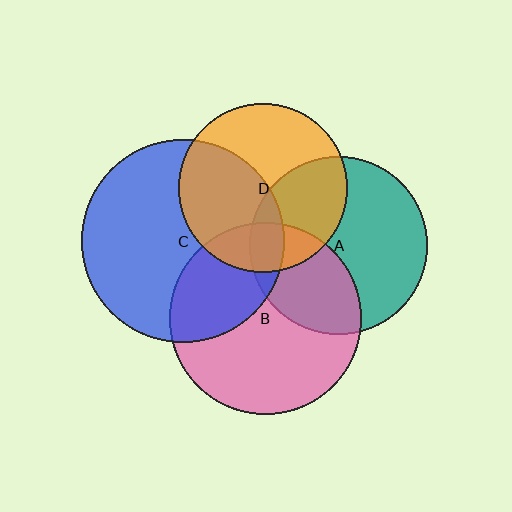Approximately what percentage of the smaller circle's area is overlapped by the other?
Approximately 35%.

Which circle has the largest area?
Circle C (blue).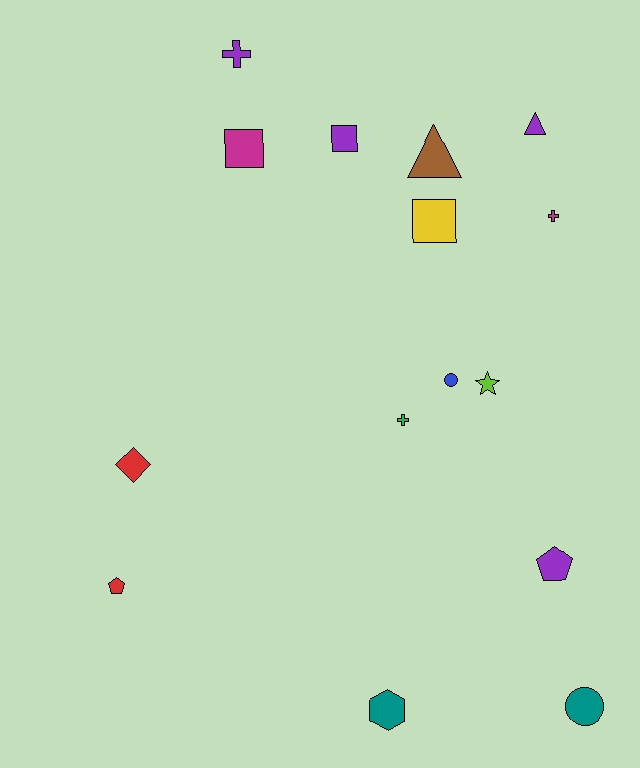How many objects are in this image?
There are 15 objects.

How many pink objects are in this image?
There are no pink objects.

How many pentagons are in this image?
There are 2 pentagons.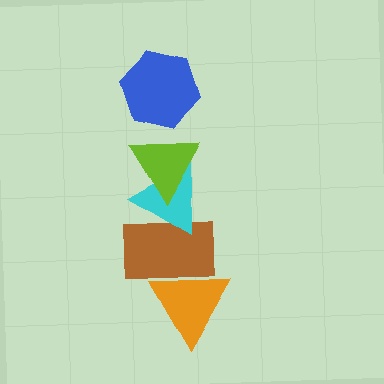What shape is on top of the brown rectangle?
The cyan triangle is on top of the brown rectangle.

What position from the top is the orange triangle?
The orange triangle is 5th from the top.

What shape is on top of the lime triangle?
The blue hexagon is on top of the lime triangle.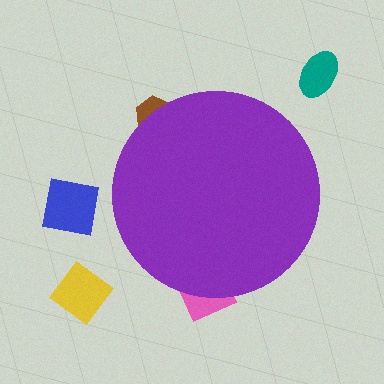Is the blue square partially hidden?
No, the blue square is fully visible.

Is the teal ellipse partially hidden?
No, the teal ellipse is fully visible.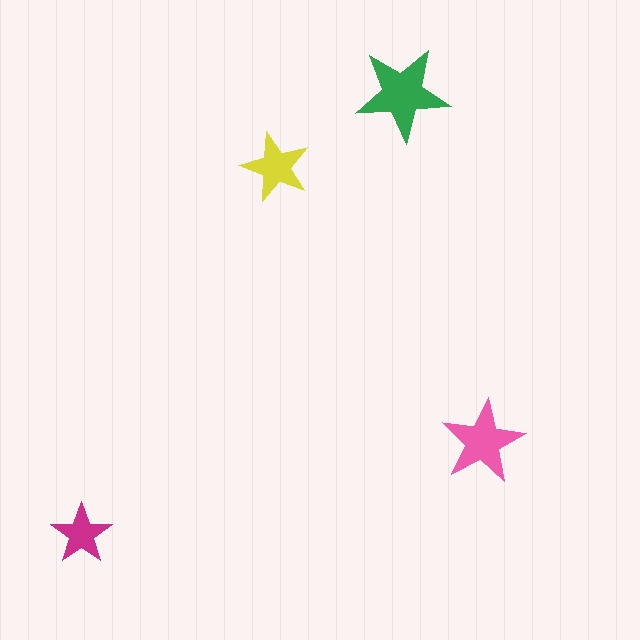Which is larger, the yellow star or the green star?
The green one.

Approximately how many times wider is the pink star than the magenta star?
About 1.5 times wider.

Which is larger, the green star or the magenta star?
The green one.